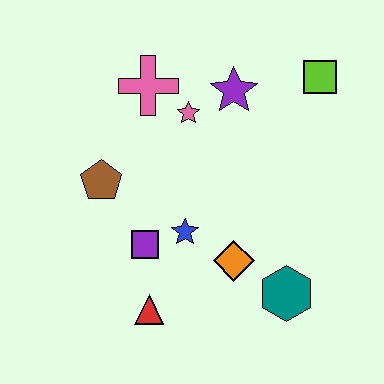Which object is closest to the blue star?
The purple square is closest to the blue star.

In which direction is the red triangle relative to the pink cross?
The red triangle is below the pink cross.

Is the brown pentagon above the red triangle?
Yes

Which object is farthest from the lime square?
The red triangle is farthest from the lime square.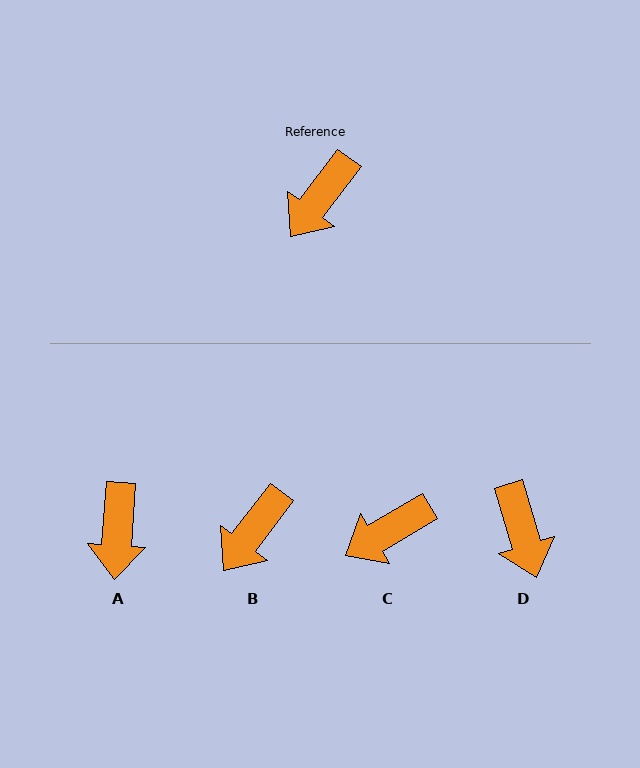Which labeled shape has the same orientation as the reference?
B.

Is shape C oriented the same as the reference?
No, it is off by about 23 degrees.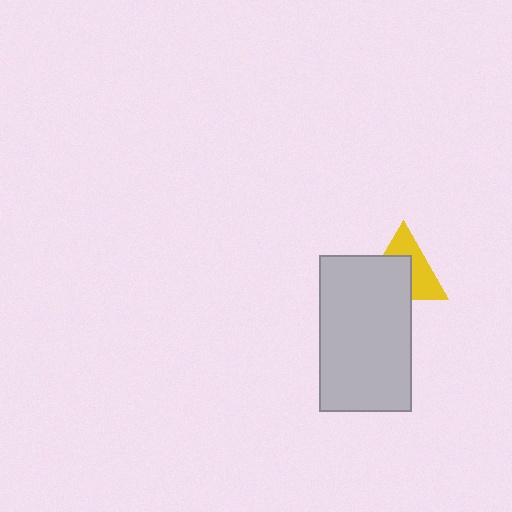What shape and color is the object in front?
The object in front is a light gray rectangle.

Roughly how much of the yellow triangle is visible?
About half of it is visible (roughly 50%).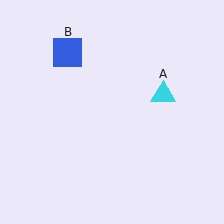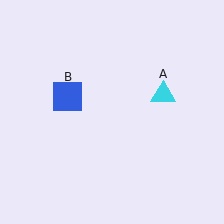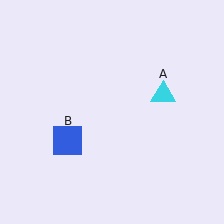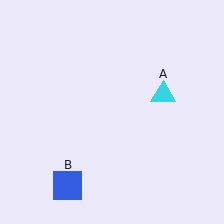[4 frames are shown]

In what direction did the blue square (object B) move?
The blue square (object B) moved down.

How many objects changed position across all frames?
1 object changed position: blue square (object B).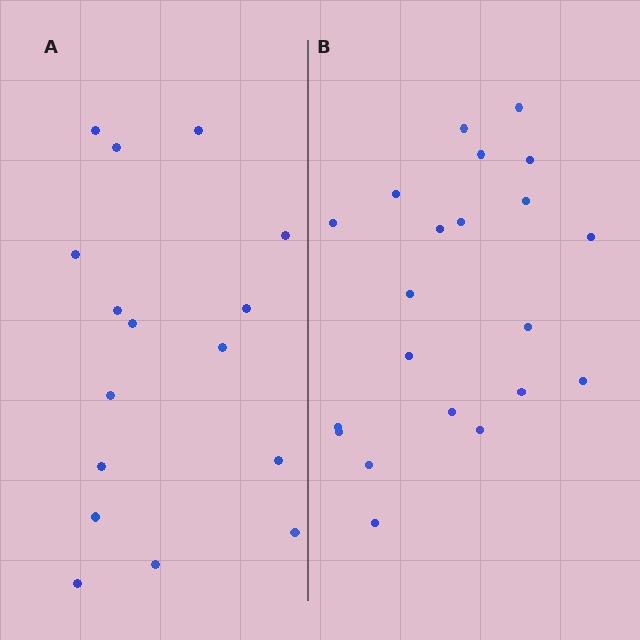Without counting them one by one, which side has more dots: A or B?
Region B (the right region) has more dots.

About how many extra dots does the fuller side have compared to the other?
Region B has about 5 more dots than region A.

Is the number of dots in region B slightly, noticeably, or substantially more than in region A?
Region B has noticeably more, but not dramatically so. The ratio is roughly 1.3 to 1.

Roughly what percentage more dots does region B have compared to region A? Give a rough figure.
About 30% more.